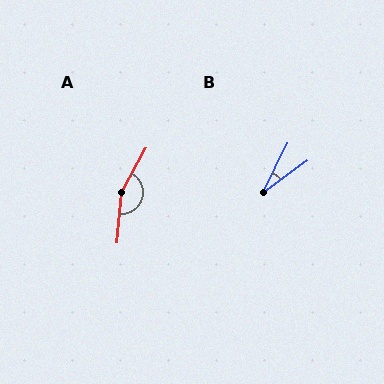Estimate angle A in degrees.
Approximately 157 degrees.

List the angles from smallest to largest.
B (28°), A (157°).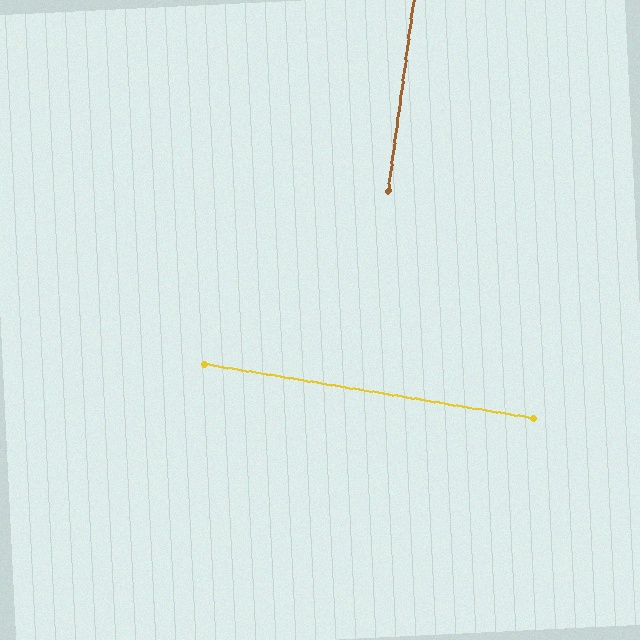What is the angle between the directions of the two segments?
Approximately 88 degrees.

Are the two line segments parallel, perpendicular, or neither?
Perpendicular — they meet at approximately 88°.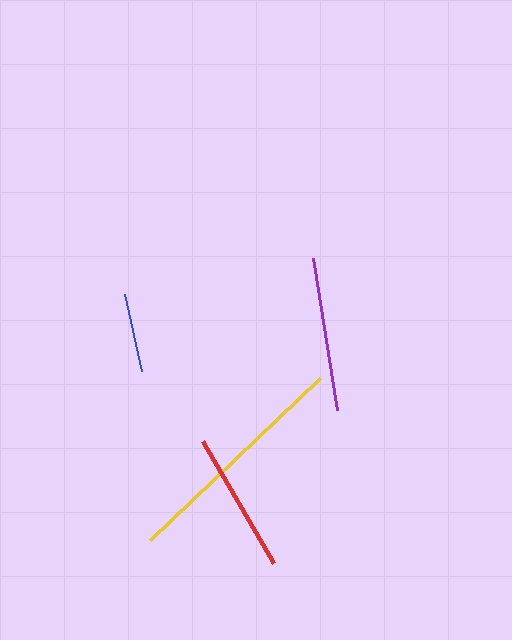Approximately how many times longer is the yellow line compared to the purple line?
The yellow line is approximately 1.5 times the length of the purple line.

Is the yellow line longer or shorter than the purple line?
The yellow line is longer than the purple line.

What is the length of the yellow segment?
The yellow segment is approximately 234 pixels long.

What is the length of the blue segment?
The blue segment is approximately 79 pixels long.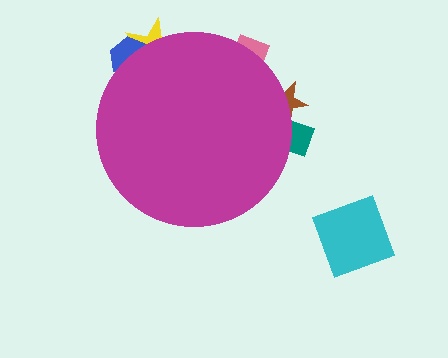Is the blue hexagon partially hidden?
Yes, the blue hexagon is partially hidden behind the magenta circle.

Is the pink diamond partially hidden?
Yes, the pink diamond is partially hidden behind the magenta circle.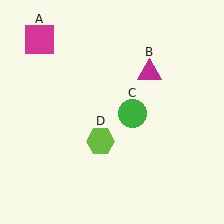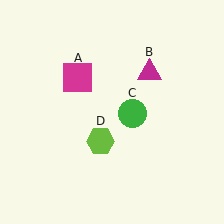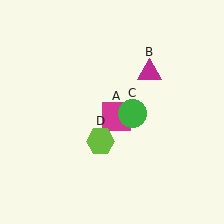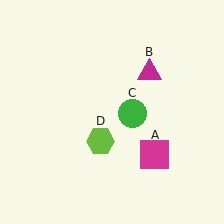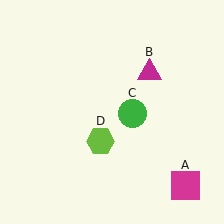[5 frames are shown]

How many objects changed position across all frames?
1 object changed position: magenta square (object A).